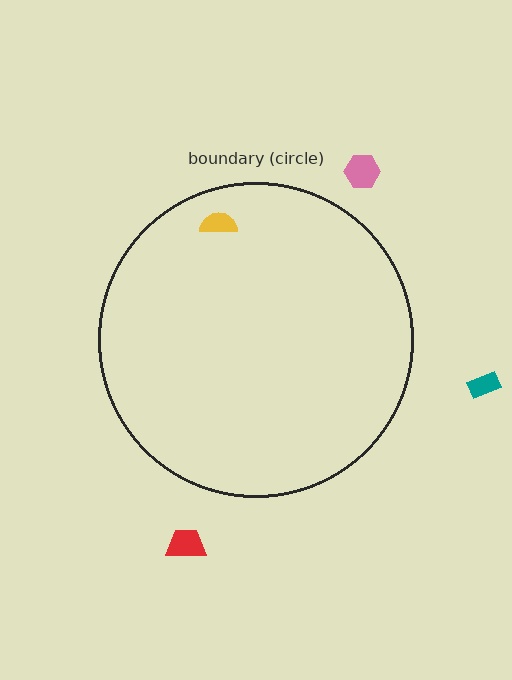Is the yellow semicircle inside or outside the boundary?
Inside.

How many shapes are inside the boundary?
1 inside, 3 outside.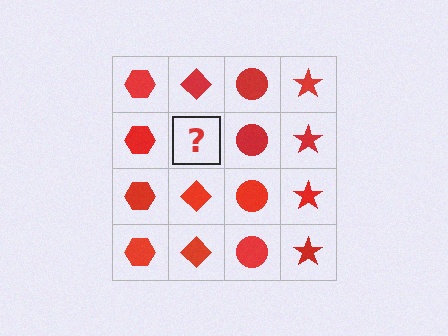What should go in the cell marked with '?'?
The missing cell should contain a red diamond.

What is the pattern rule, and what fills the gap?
The rule is that each column has a consistent shape. The gap should be filled with a red diamond.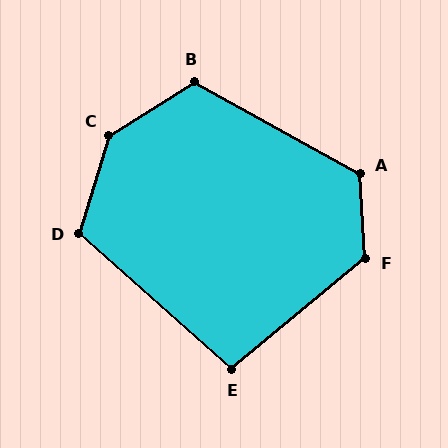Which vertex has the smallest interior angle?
E, at approximately 99 degrees.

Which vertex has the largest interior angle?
C, at approximately 139 degrees.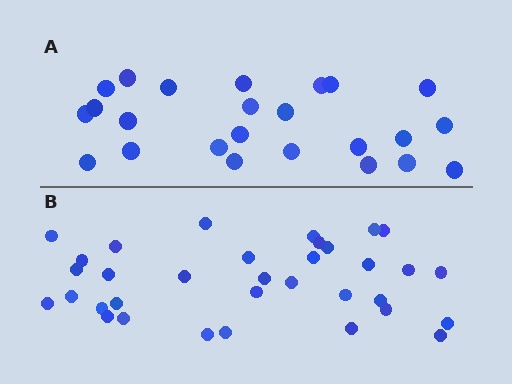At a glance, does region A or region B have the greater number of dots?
Region B (the bottom region) has more dots.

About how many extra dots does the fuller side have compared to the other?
Region B has roughly 10 or so more dots than region A.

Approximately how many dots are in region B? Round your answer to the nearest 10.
About 30 dots. (The exact count is 34, which rounds to 30.)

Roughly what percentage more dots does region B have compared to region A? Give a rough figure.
About 40% more.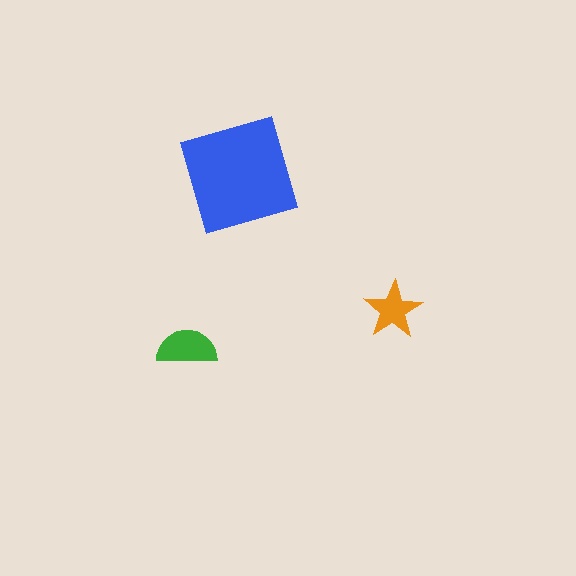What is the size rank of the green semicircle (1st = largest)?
2nd.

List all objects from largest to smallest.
The blue square, the green semicircle, the orange star.